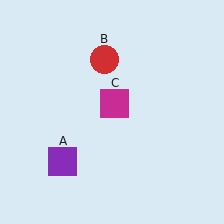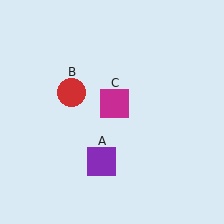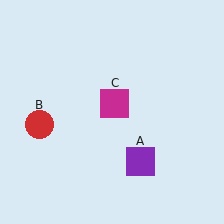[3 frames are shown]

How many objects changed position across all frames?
2 objects changed position: purple square (object A), red circle (object B).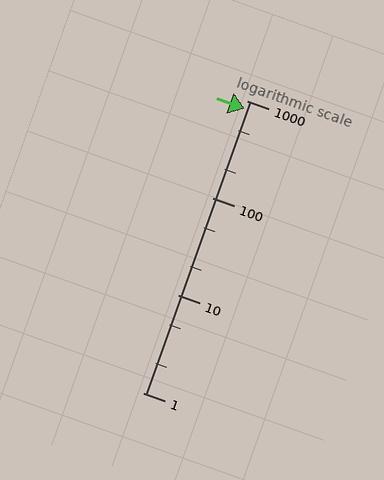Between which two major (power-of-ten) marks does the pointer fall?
The pointer is between 100 and 1000.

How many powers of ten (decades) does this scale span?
The scale spans 3 decades, from 1 to 1000.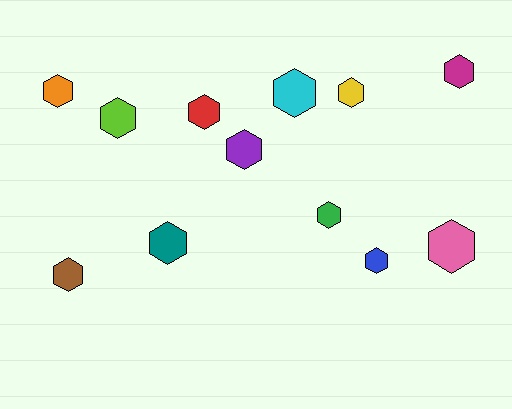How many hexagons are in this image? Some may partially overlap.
There are 12 hexagons.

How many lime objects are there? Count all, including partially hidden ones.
There is 1 lime object.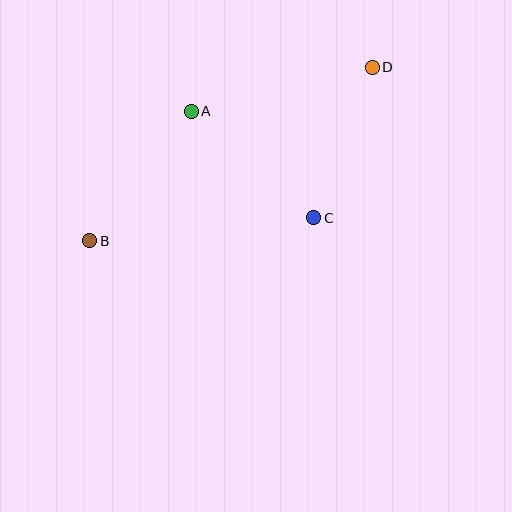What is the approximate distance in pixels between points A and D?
The distance between A and D is approximately 186 pixels.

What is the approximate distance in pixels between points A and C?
The distance between A and C is approximately 162 pixels.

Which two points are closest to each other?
Points C and D are closest to each other.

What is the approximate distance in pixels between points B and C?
The distance between B and C is approximately 225 pixels.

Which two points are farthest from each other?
Points B and D are farthest from each other.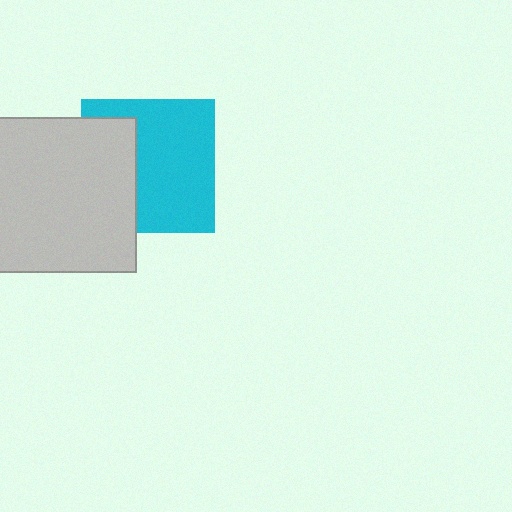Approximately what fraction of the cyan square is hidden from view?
Roughly 36% of the cyan square is hidden behind the light gray square.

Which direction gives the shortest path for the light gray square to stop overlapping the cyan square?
Moving left gives the shortest separation.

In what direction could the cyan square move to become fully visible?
The cyan square could move right. That would shift it out from behind the light gray square entirely.